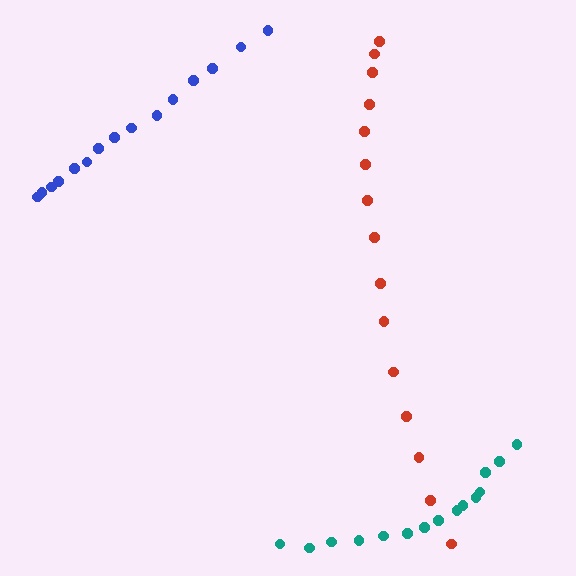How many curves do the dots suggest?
There are 3 distinct paths.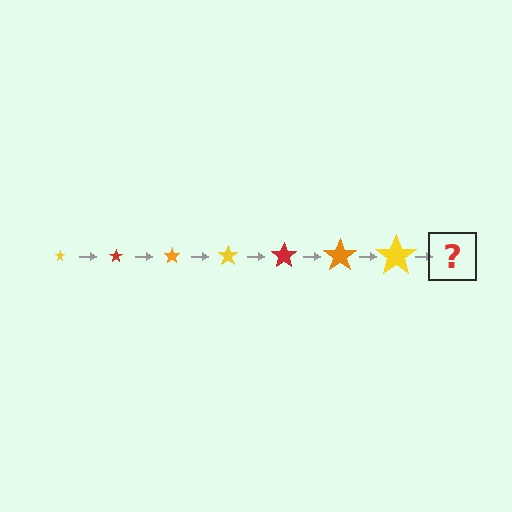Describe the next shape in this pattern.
It should be a red star, larger than the previous one.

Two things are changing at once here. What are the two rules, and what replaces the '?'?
The two rules are that the star grows larger each step and the color cycles through yellow, red, and orange. The '?' should be a red star, larger than the previous one.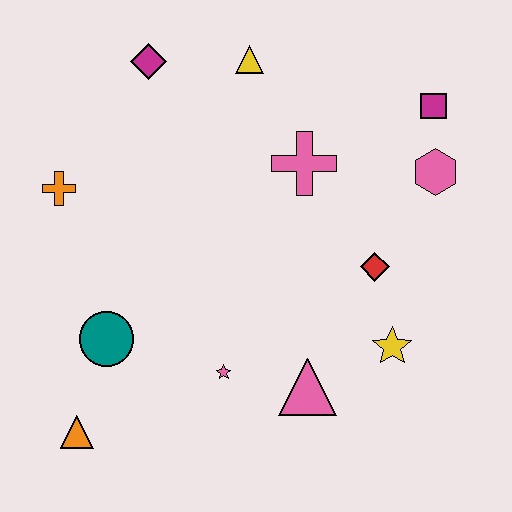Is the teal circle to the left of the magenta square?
Yes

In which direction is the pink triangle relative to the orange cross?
The pink triangle is to the right of the orange cross.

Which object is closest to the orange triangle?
The teal circle is closest to the orange triangle.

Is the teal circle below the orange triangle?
No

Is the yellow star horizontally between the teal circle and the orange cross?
No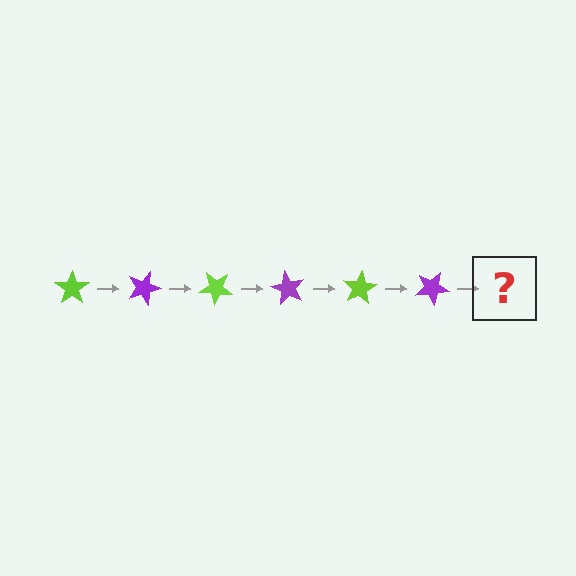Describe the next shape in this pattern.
It should be a lime star, rotated 120 degrees from the start.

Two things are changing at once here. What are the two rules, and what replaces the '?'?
The two rules are that it rotates 20 degrees each step and the color cycles through lime and purple. The '?' should be a lime star, rotated 120 degrees from the start.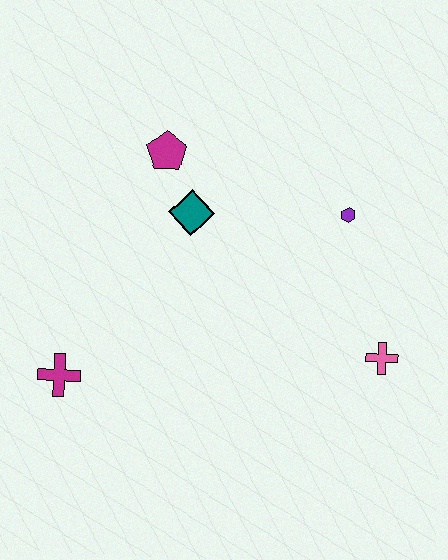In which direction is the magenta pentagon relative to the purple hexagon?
The magenta pentagon is to the left of the purple hexagon.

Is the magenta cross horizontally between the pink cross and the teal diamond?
No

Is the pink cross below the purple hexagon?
Yes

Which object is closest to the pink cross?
The purple hexagon is closest to the pink cross.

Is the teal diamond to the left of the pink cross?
Yes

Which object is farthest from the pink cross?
The magenta cross is farthest from the pink cross.